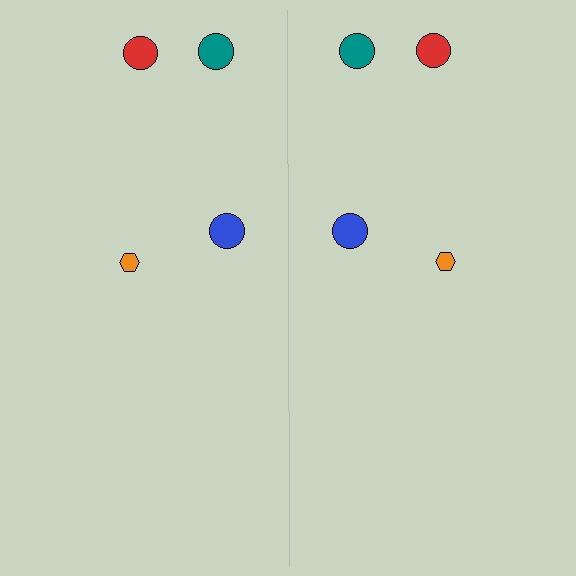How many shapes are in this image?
There are 8 shapes in this image.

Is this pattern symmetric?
Yes, this pattern has bilateral (reflection) symmetry.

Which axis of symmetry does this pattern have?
The pattern has a vertical axis of symmetry running through the center of the image.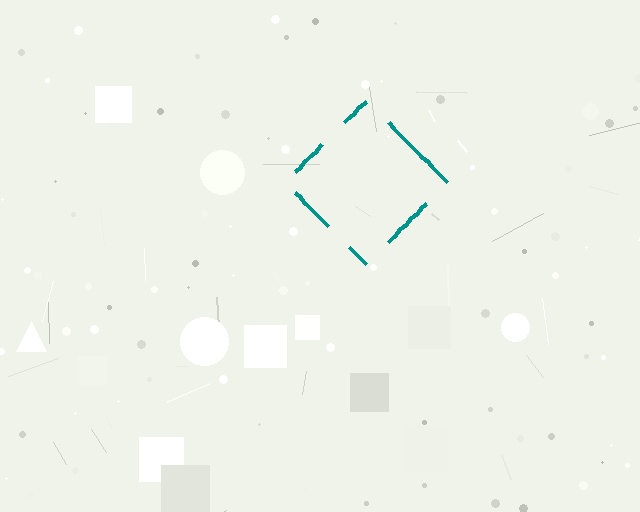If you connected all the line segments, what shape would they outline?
They would outline a diamond.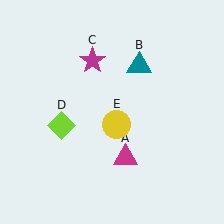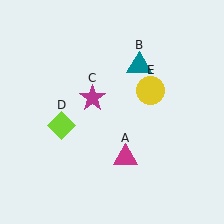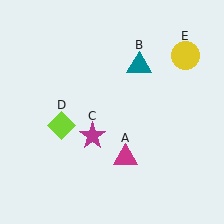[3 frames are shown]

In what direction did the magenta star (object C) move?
The magenta star (object C) moved down.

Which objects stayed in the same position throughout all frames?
Magenta triangle (object A) and teal triangle (object B) and lime diamond (object D) remained stationary.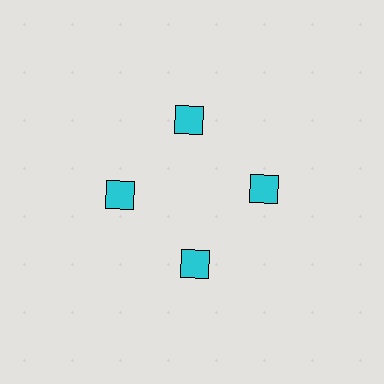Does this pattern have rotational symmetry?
Yes, this pattern has 4-fold rotational symmetry. It looks the same after rotating 90 degrees around the center.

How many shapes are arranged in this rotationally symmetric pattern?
There are 4 shapes, arranged in 4 groups of 1.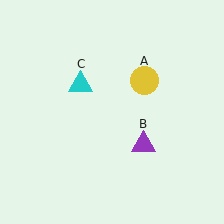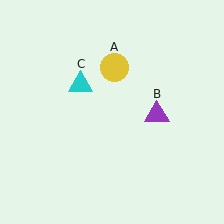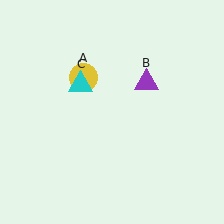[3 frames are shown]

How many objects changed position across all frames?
2 objects changed position: yellow circle (object A), purple triangle (object B).